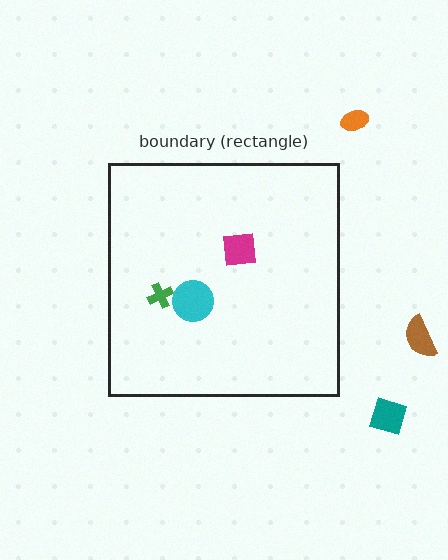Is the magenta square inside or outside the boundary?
Inside.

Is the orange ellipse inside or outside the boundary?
Outside.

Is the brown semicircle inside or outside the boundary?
Outside.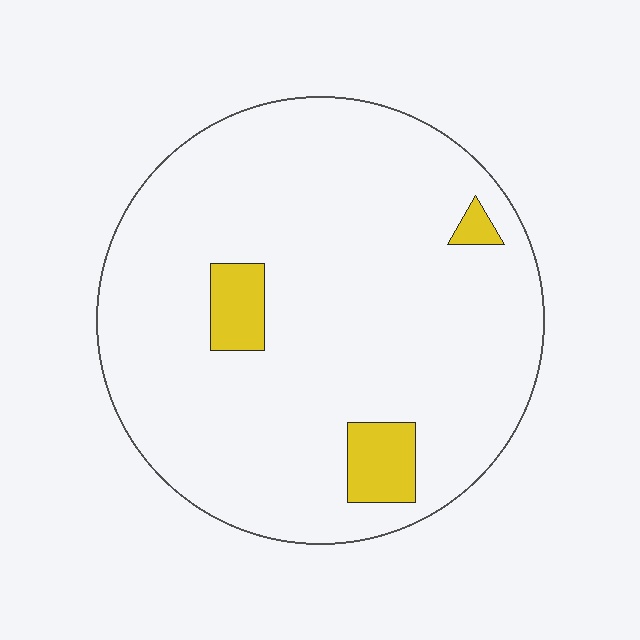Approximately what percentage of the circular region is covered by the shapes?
Approximately 10%.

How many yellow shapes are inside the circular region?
3.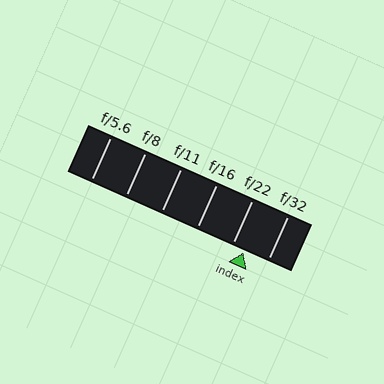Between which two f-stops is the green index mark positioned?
The index mark is between f/22 and f/32.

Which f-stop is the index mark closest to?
The index mark is closest to f/22.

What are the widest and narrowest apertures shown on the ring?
The widest aperture shown is f/5.6 and the narrowest is f/32.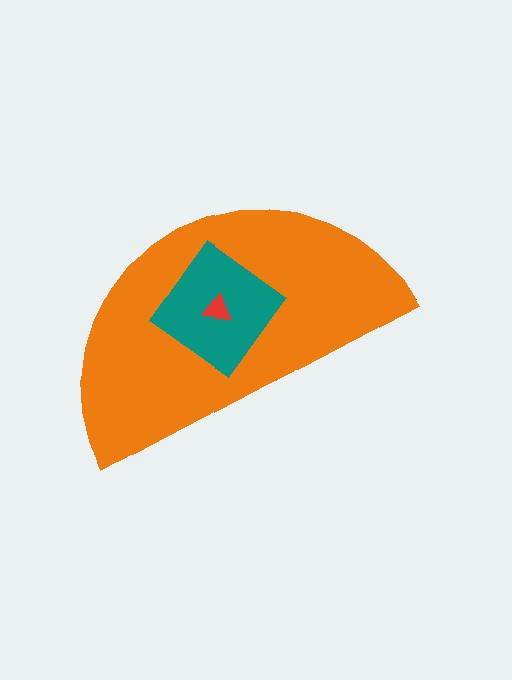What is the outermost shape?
The orange semicircle.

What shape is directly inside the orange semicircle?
The teal diamond.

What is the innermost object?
The red triangle.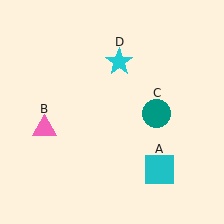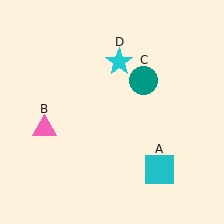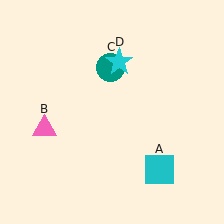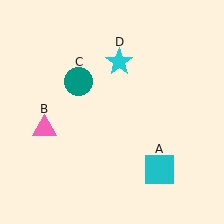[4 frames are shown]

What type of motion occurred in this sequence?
The teal circle (object C) rotated counterclockwise around the center of the scene.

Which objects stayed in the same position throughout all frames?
Cyan square (object A) and pink triangle (object B) and cyan star (object D) remained stationary.